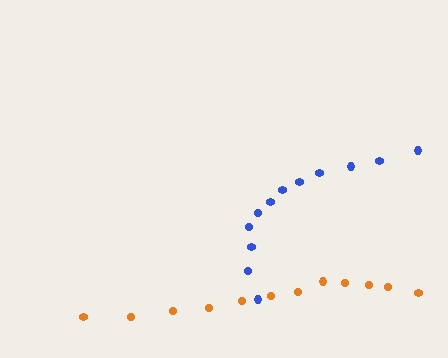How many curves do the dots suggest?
There are 2 distinct paths.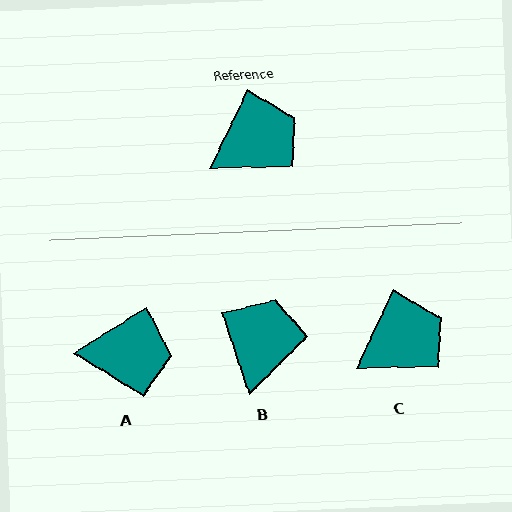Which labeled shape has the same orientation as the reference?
C.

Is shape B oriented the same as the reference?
No, it is off by about 44 degrees.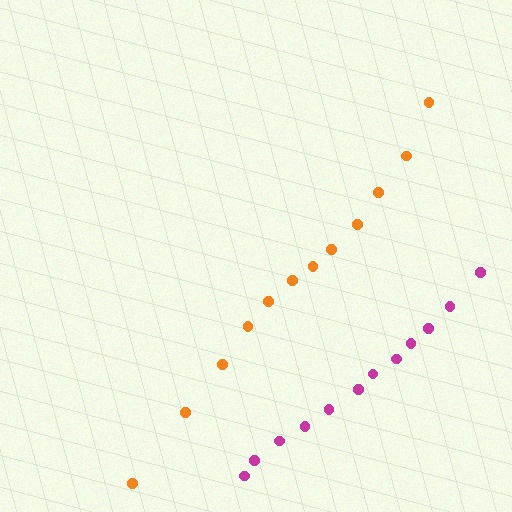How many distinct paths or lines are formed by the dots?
There are 2 distinct paths.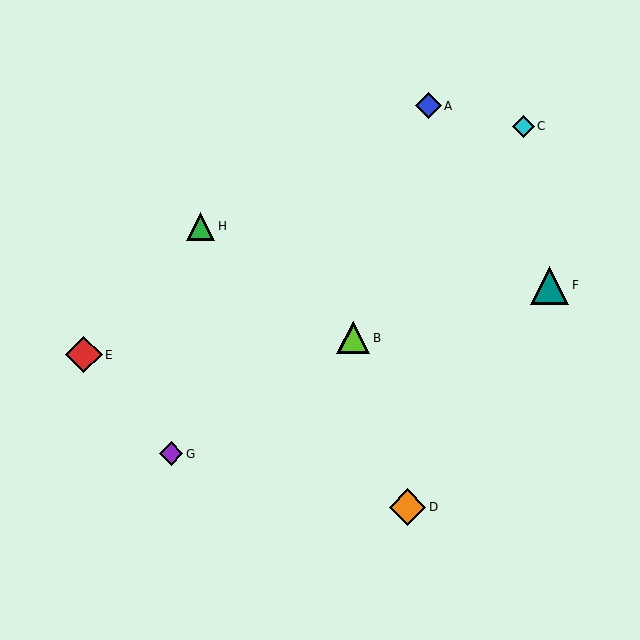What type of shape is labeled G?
Shape G is a purple diamond.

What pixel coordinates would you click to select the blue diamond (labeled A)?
Click at (428, 106) to select the blue diamond A.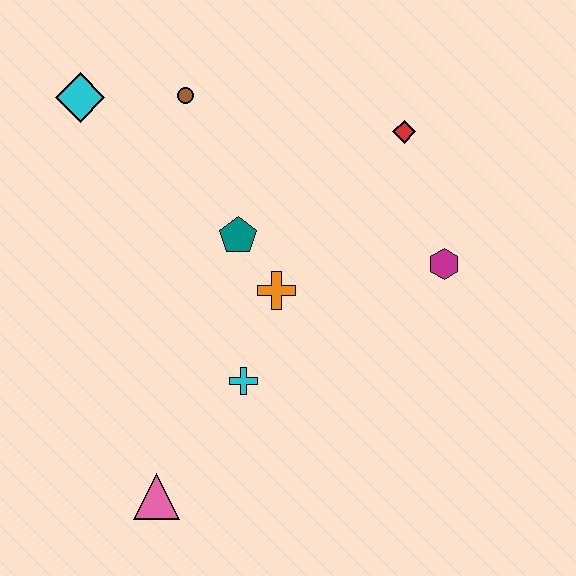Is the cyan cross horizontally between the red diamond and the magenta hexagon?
No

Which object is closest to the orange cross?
The teal pentagon is closest to the orange cross.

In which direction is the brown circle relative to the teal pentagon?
The brown circle is above the teal pentagon.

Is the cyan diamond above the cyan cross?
Yes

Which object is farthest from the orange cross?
The cyan diamond is farthest from the orange cross.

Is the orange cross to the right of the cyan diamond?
Yes